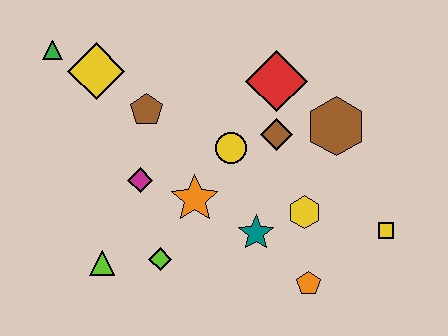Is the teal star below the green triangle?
Yes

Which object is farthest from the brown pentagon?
The yellow square is farthest from the brown pentagon.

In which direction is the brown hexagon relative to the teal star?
The brown hexagon is above the teal star.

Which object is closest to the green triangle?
The yellow diamond is closest to the green triangle.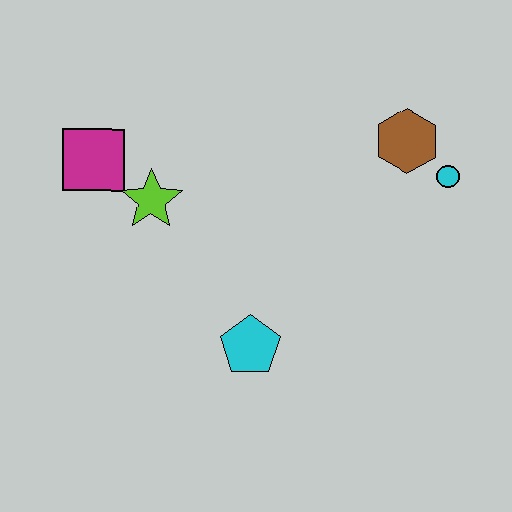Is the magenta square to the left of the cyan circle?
Yes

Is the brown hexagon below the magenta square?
No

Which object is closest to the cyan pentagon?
The lime star is closest to the cyan pentagon.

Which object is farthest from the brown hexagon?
The magenta square is farthest from the brown hexagon.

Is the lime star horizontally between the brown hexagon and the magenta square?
Yes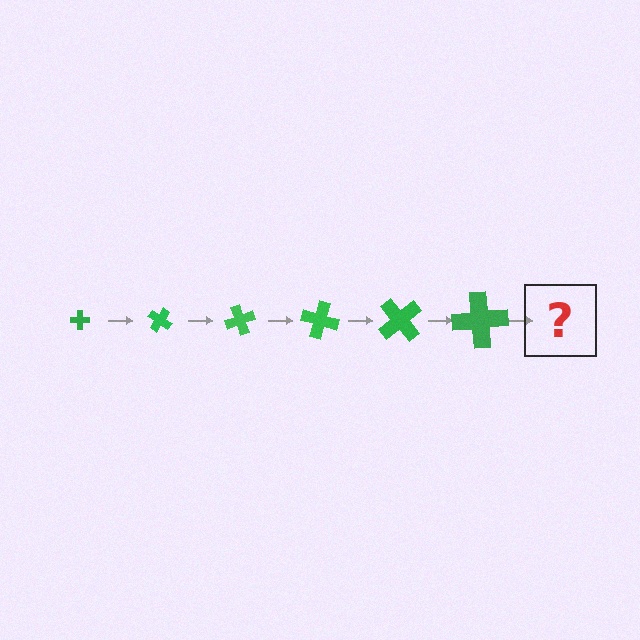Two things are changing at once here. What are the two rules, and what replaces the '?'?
The two rules are that the cross grows larger each step and it rotates 35 degrees each step. The '?' should be a cross, larger than the previous one and rotated 210 degrees from the start.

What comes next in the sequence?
The next element should be a cross, larger than the previous one and rotated 210 degrees from the start.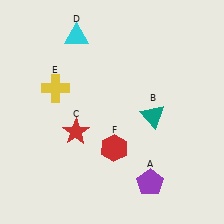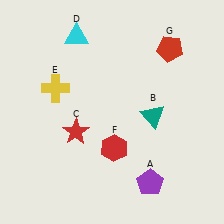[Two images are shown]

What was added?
A red pentagon (G) was added in Image 2.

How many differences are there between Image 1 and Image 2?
There is 1 difference between the two images.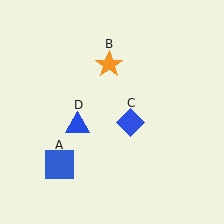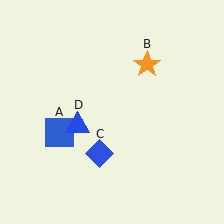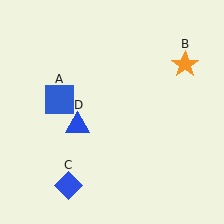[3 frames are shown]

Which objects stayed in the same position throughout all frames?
Blue triangle (object D) remained stationary.